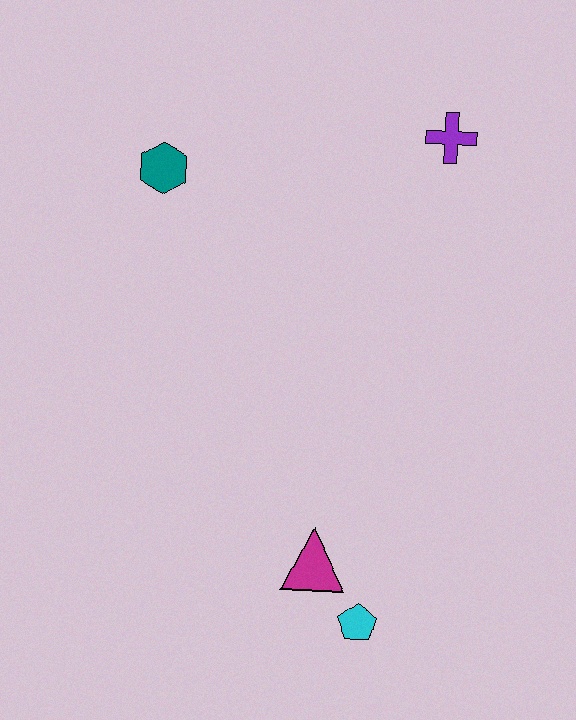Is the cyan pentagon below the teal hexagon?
Yes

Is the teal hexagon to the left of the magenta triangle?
Yes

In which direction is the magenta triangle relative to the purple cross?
The magenta triangle is below the purple cross.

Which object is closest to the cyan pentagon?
The magenta triangle is closest to the cyan pentagon.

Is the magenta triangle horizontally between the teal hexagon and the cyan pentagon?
Yes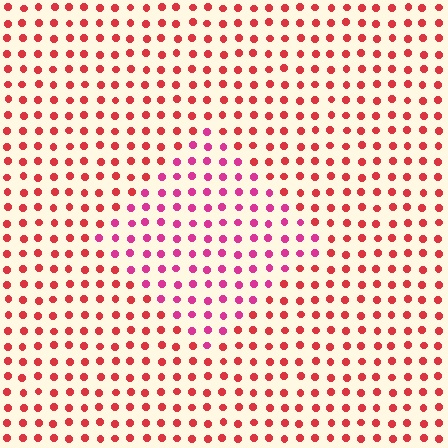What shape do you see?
I see a diamond.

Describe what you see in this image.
The image is filled with small red elements in a uniform arrangement. A diamond-shaped region is visible where the elements are tinted to a slightly different hue, forming a subtle color boundary.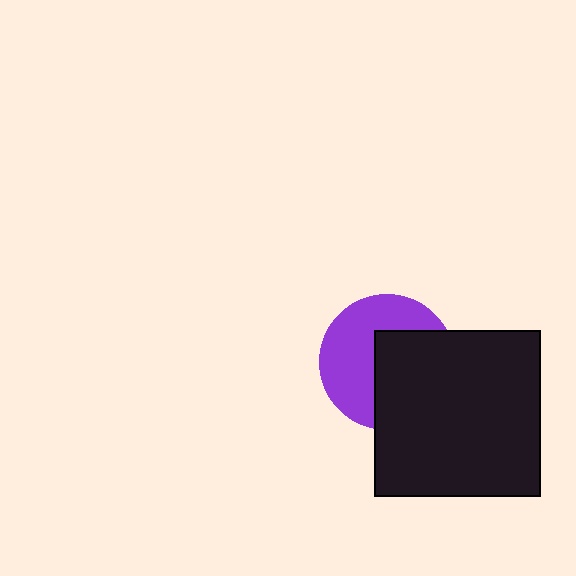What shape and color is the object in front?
The object in front is a black square.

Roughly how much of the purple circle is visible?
About half of it is visible (roughly 51%).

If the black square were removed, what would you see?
You would see the complete purple circle.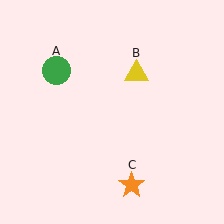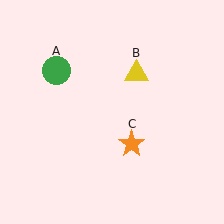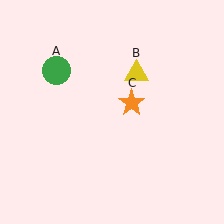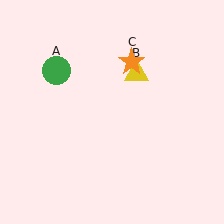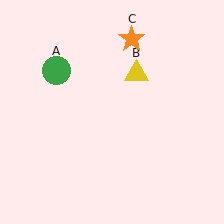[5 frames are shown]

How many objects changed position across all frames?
1 object changed position: orange star (object C).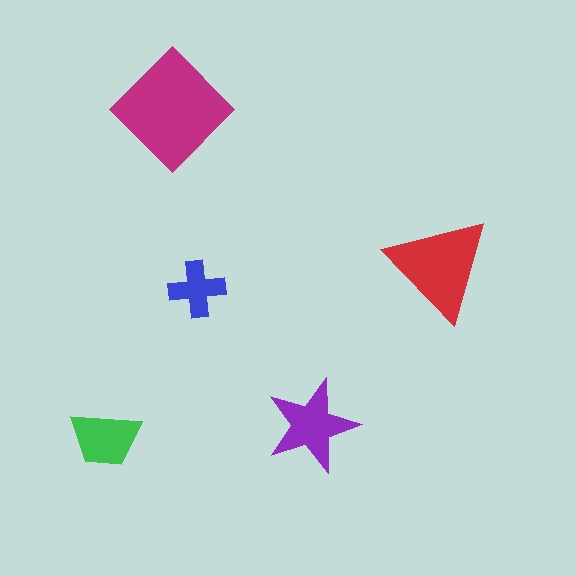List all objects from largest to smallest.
The magenta diamond, the red triangle, the purple star, the green trapezoid, the blue cross.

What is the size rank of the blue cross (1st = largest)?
5th.